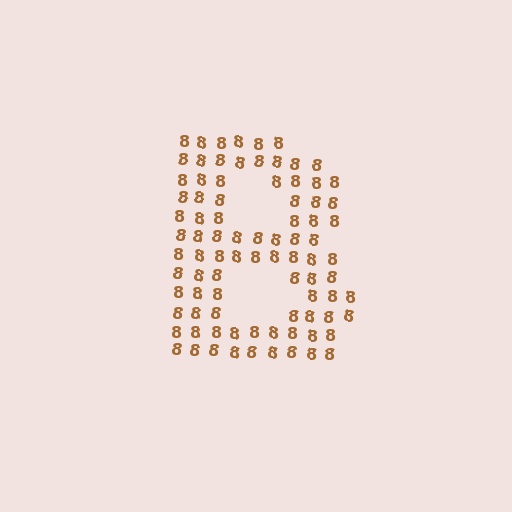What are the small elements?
The small elements are digit 8's.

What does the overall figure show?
The overall figure shows the letter B.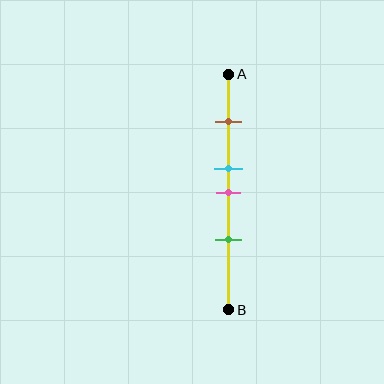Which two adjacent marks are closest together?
The cyan and pink marks are the closest adjacent pair.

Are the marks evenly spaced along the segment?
No, the marks are not evenly spaced.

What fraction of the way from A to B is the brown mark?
The brown mark is approximately 20% (0.2) of the way from A to B.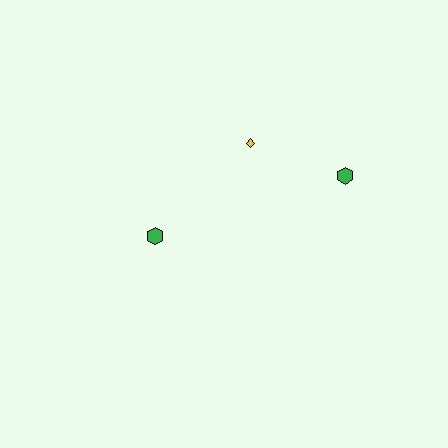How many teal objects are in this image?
There are no teal objects.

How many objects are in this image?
There are 3 objects.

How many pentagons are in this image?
There are no pentagons.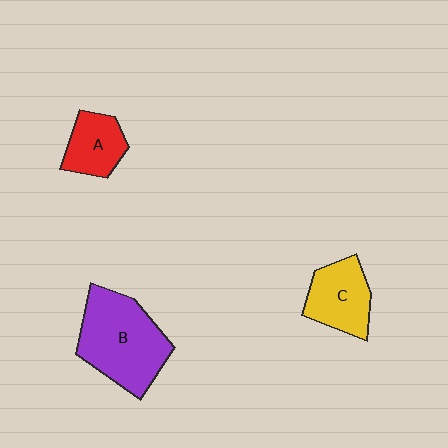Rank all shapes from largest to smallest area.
From largest to smallest: B (purple), C (yellow), A (red).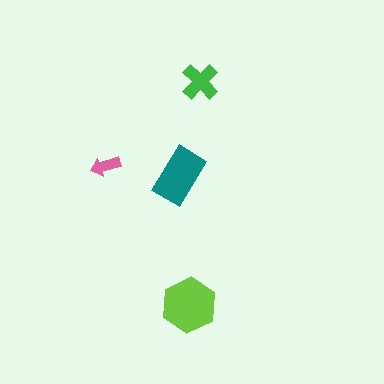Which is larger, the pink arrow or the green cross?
The green cross.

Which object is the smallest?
The pink arrow.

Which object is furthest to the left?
The pink arrow is leftmost.